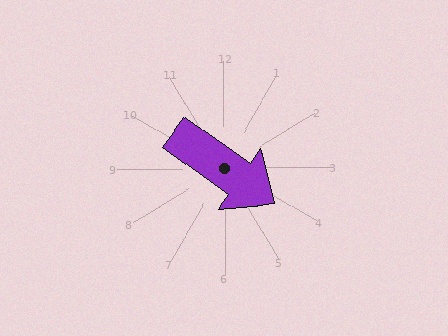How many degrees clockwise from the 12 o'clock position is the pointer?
Approximately 126 degrees.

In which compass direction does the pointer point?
Southeast.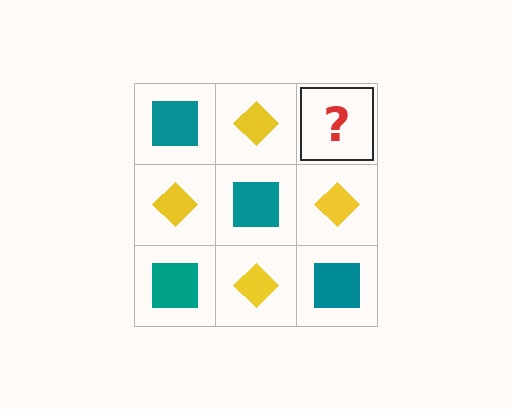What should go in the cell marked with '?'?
The missing cell should contain a teal square.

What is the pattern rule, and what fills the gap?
The rule is that it alternates teal square and yellow diamond in a checkerboard pattern. The gap should be filled with a teal square.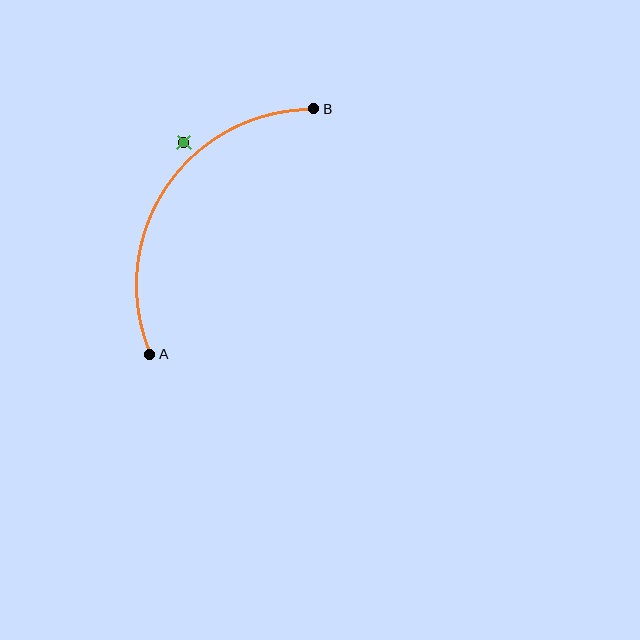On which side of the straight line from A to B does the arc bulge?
The arc bulges to the left of the straight line connecting A and B.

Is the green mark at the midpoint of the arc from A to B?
No — the green mark does not lie on the arc at all. It sits slightly outside the curve.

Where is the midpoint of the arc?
The arc midpoint is the point on the curve farthest from the straight line joining A and B. It sits to the left of that line.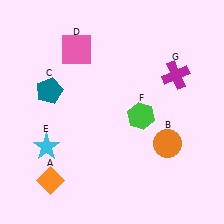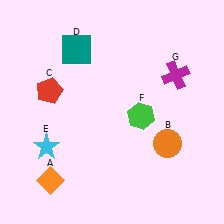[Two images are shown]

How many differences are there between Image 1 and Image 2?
There are 2 differences between the two images.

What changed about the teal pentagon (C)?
In Image 1, C is teal. In Image 2, it changed to red.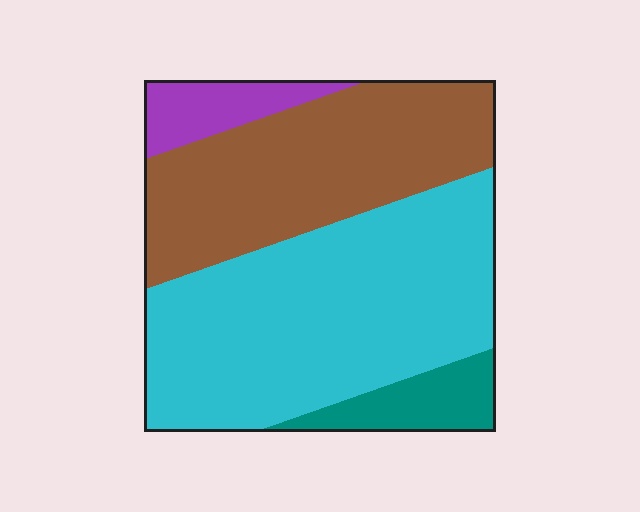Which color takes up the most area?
Cyan, at roughly 50%.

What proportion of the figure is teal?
Teal takes up about one tenth (1/10) of the figure.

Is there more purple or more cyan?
Cyan.